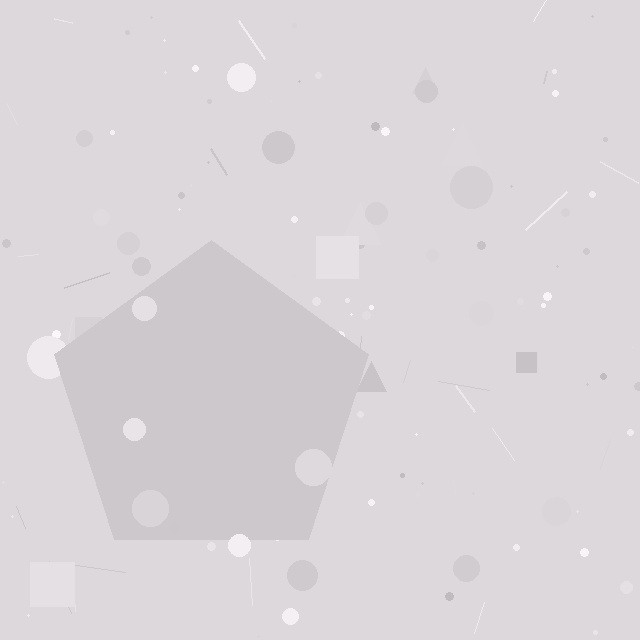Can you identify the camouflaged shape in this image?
The camouflaged shape is a pentagon.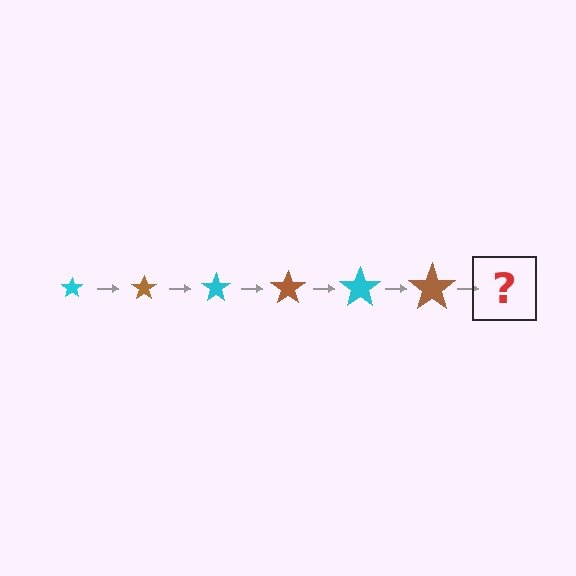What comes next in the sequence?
The next element should be a cyan star, larger than the previous one.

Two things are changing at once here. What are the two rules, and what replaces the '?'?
The two rules are that the star grows larger each step and the color cycles through cyan and brown. The '?' should be a cyan star, larger than the previous one.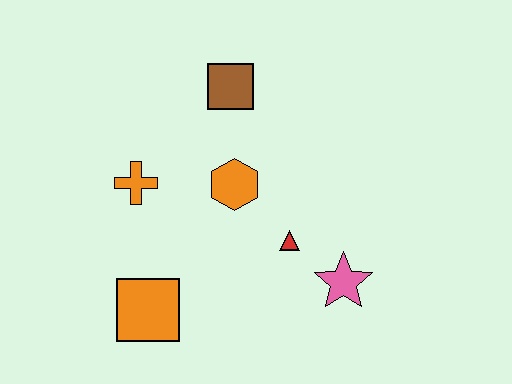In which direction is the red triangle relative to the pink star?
The red triangle is to the left of the pink star.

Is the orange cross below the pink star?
No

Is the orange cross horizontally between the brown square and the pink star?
No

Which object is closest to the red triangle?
The pink star is closest to the red triangle.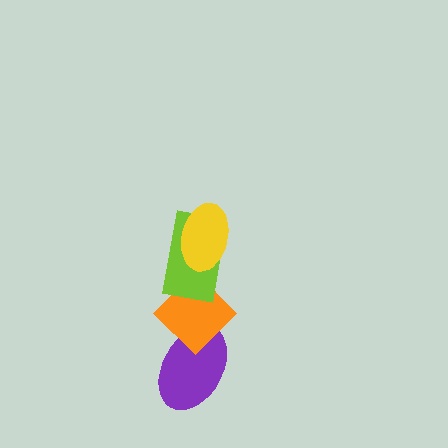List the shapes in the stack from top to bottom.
From top to bottom: the yellow ellipse, the lime rectangle, the orange diamond, the purple ellipse.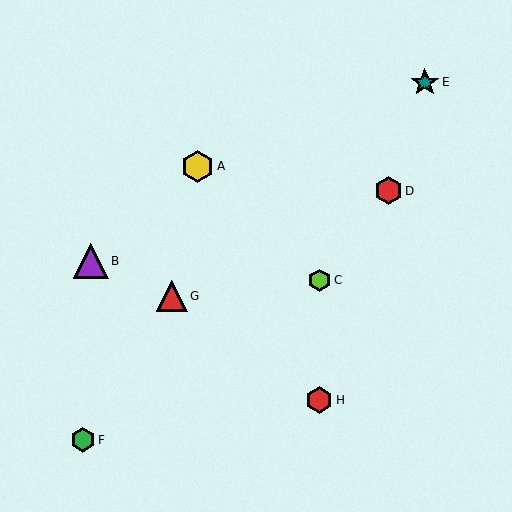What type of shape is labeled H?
Shape H is a red hexagon.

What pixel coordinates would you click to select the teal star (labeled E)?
Click at (425, 82) to select the teal star E.